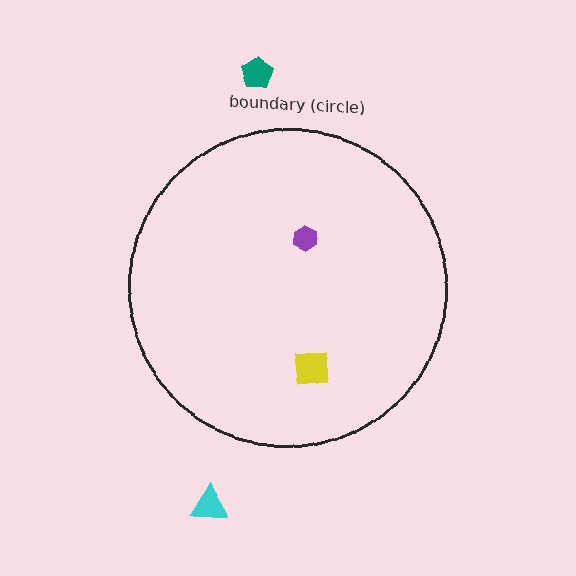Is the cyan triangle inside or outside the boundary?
Outside.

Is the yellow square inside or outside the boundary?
Inside.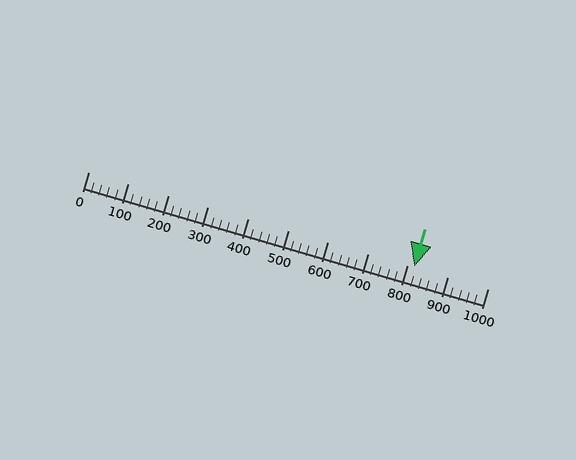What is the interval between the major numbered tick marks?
The major tick marks are spaced 100 units apart.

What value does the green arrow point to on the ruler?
The green arrow points to approximately 815.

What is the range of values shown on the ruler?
The ruler shows values from 0 to 1000.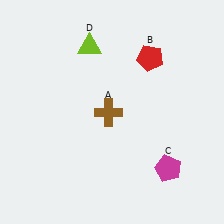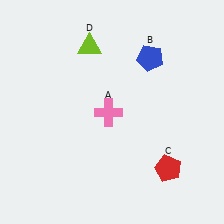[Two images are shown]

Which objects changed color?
A changed from brown to pink. B changed from red to blue. C changed from magenta to red.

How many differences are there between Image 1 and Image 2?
There are 3 differences between the two images.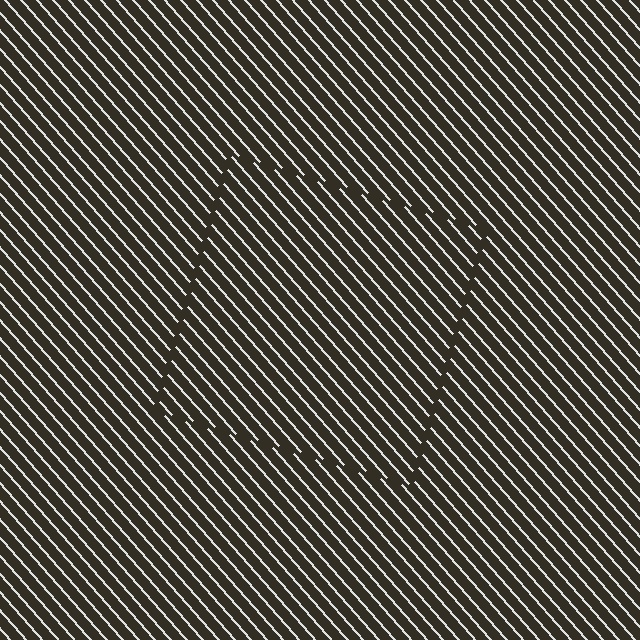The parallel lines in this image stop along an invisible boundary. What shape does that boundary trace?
An illusory square. The interior of the shape contains the same grating, shifted by half a period — the contour is defined by the phase discontinuity where line-ends from the inner and outer gratings abut.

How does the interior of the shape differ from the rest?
The interior of the shape contains the same grating, shifted by half a period — the contour is defined by the phase discontinuity where line-ends from the inner and outer gratings abut.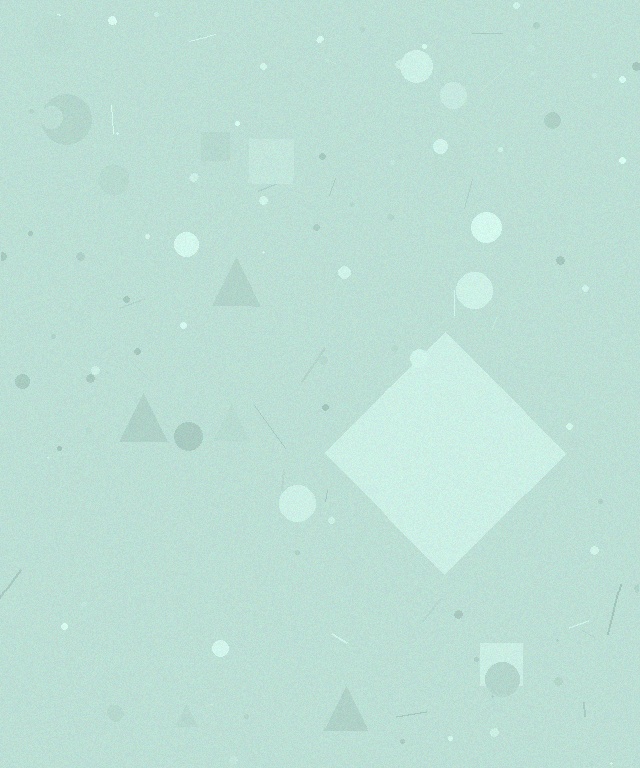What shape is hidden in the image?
A diamond is hidden in the image.